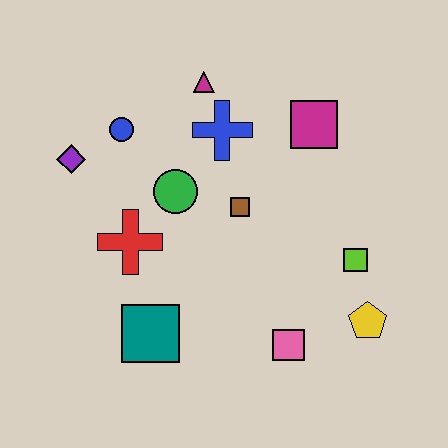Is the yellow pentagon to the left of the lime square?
No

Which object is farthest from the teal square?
The magenta square is farthest from the teal square.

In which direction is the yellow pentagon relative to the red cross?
The yellow pentagon is to the right of the red cross.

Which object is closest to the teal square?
The red cross is closest to the teal square.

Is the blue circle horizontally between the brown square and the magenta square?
No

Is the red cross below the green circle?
Yes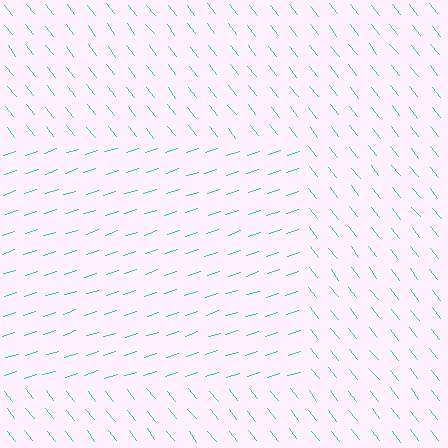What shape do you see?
I see a rectangle.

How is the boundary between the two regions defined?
The boundary is defined purely by a change in line orientation (approximately 70 degrees difference). All lines are the same color and thickness.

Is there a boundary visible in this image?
Yes, there is a texture boundary formed by a change in line orientation.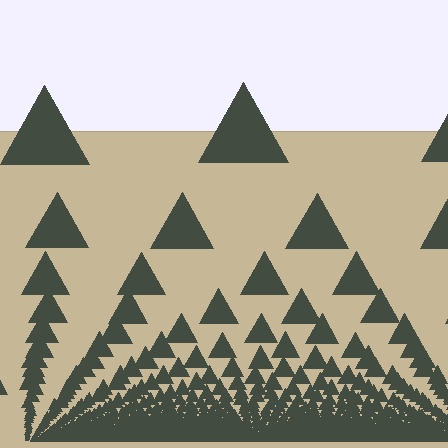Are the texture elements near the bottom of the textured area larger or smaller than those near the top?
Smaller. The gradient is inverted — elements near the bottom are smaller and denser.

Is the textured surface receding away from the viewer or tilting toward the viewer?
The surface appears to tilt toward the viewer. Texture elements get larger and sparser toward the top.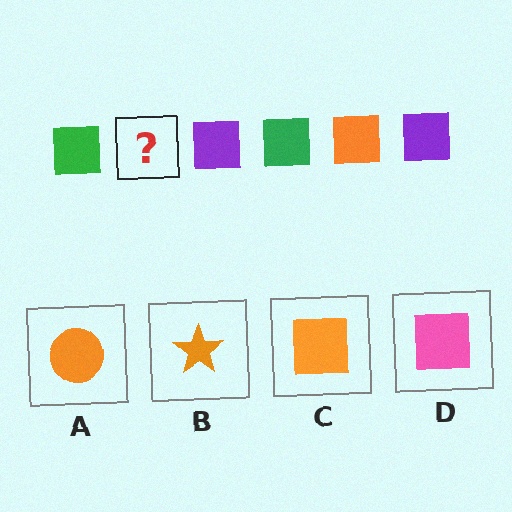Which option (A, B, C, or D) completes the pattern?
C.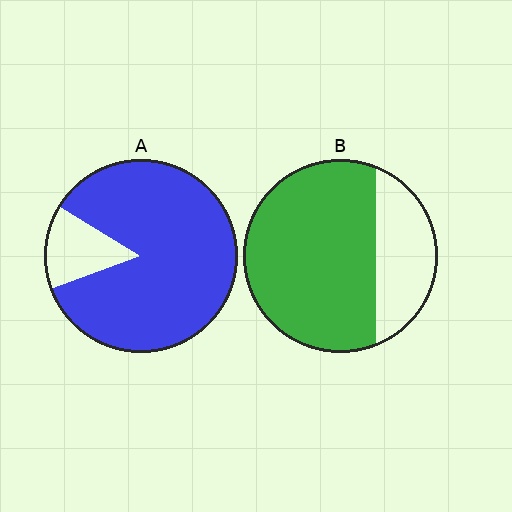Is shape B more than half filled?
Yes.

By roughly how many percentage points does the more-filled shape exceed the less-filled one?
By roughly 15 percentage points (A over B).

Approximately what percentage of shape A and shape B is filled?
A is approximately 85% and B is approximately 75%.